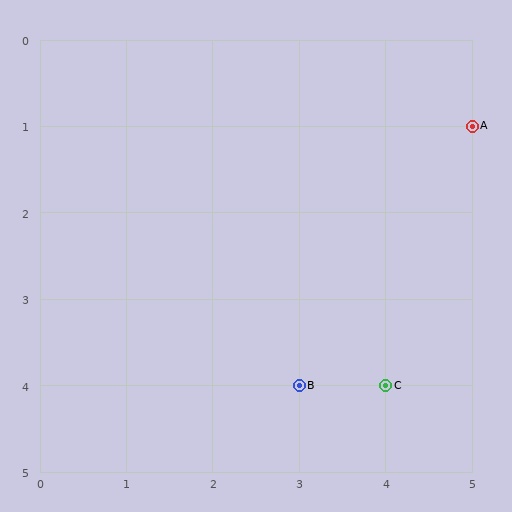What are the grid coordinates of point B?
Point B is at grid coordinates (3, 4).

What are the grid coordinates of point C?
Point C is at grid coordinates (4, 4).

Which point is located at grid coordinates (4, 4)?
Point C is at (4, 4).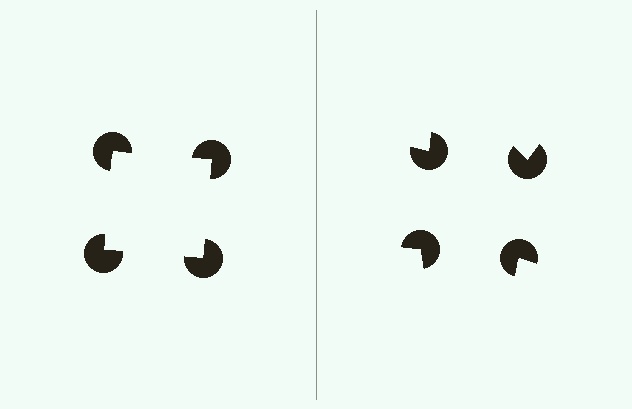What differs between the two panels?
The pac-man discs are positioned identically on both sides; only the wedge orientations differ. On the left they align to a square; on the right they are misaligned.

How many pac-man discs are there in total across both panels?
8 — 4 on each side.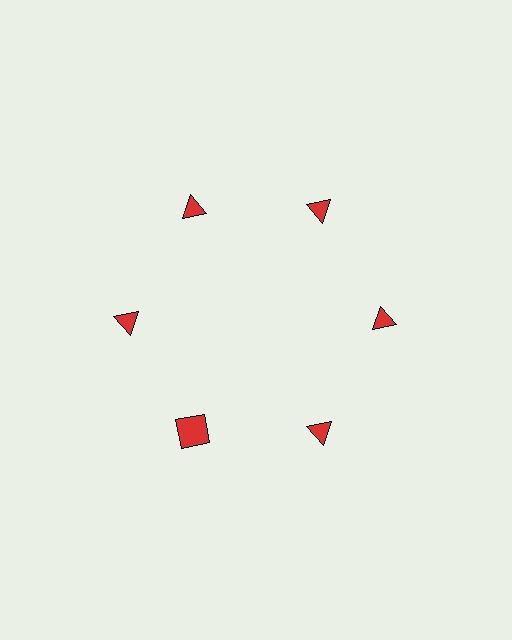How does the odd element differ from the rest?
It has a different shape: square instead of triangle.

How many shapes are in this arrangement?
There are 6 shapes arranged in a ring pattern.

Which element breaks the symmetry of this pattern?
The red square at roughly the 7 o'clock position breaks the symmetry. All other shapes are red triangles.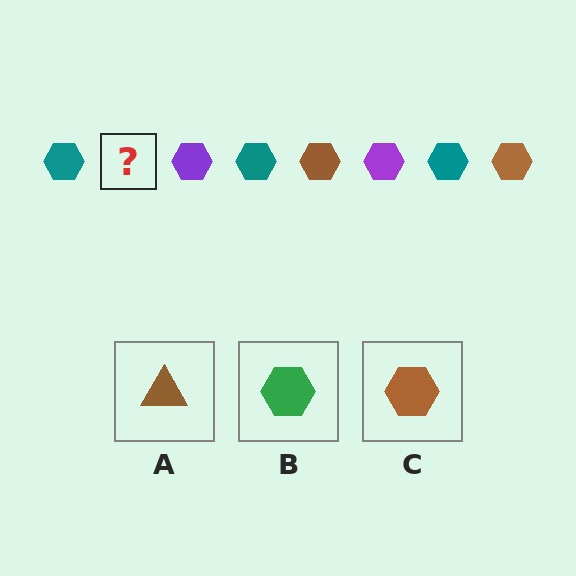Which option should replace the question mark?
Option C.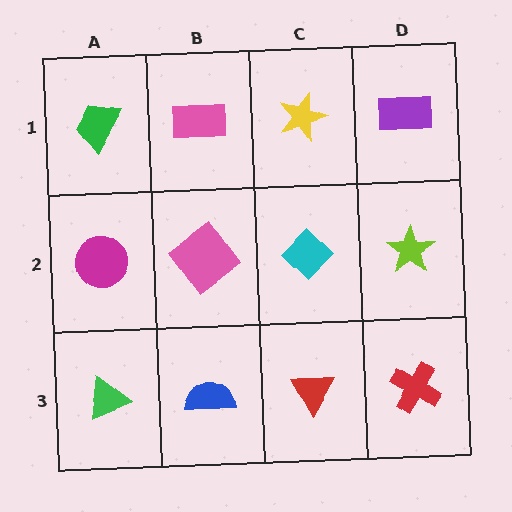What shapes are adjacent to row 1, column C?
A cyan diamond (row 2, column C), a pink rectangle (row 1, column B), a purple rectangle (row 1, column D).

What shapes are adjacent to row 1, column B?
A pink diamond (row 2, column B), a green trapezoid (row 1, column A), a yellow star (row 1, column C).